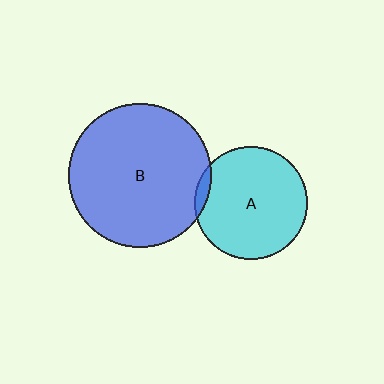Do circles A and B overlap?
Yes.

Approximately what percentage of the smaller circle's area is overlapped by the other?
Approximately 5%.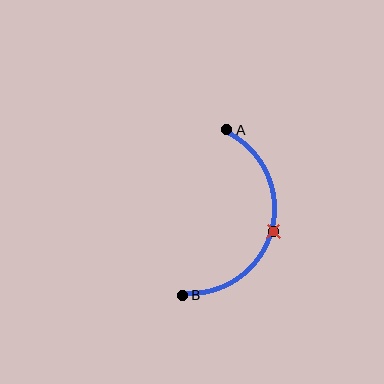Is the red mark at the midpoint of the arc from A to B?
Yes. The red mark lies on the arc at equal arc-length from both A and B — it is the arc midpoint.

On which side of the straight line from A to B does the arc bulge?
The arc bulges to the right of the straight line connecting A and B.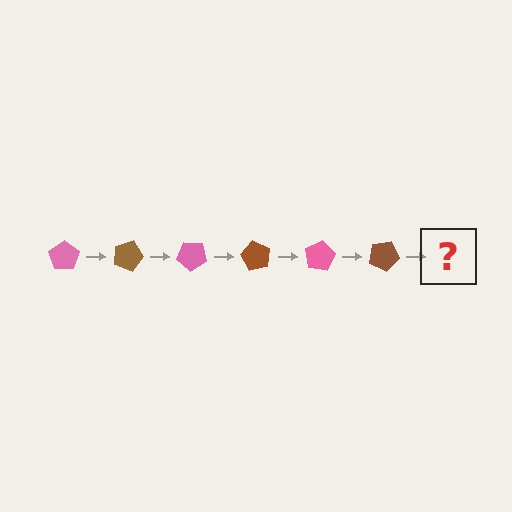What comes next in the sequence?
The next element should be a pink pentagon, rotated 120 degrees from the start.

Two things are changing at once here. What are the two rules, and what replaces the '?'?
The two rules are that it rotates 20 degrees each step and the color cycles through pink and brown. The '?' should be a pink pentagon, rotated 120 degrees from the start.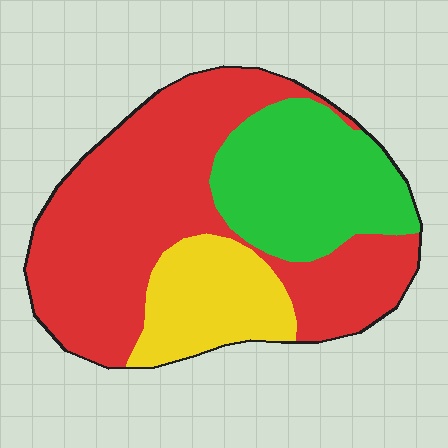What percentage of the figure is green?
Green covers 27% of the figure.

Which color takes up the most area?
Red, at roughly 55%.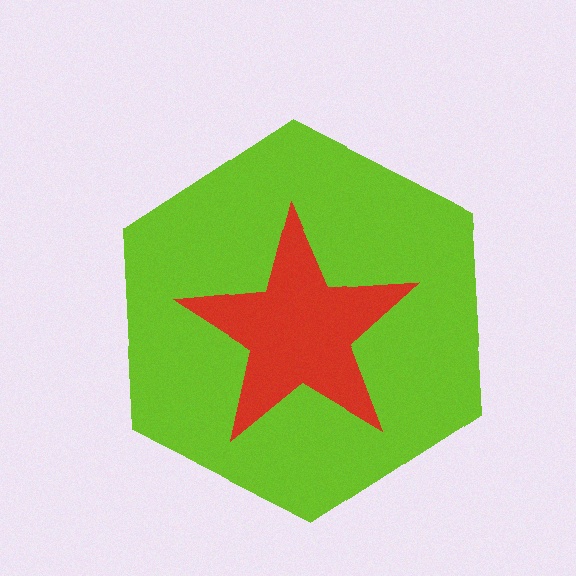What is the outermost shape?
The lime hexagon.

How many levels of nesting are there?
2.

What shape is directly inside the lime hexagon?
The red star.